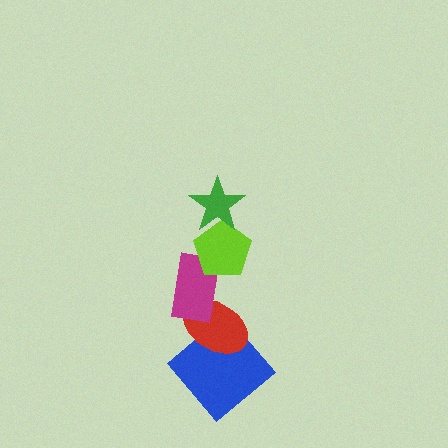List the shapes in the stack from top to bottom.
From top to bottom: the green star, the lime pentagon, the magenta rectangle, the red ellipse, the blue diamond.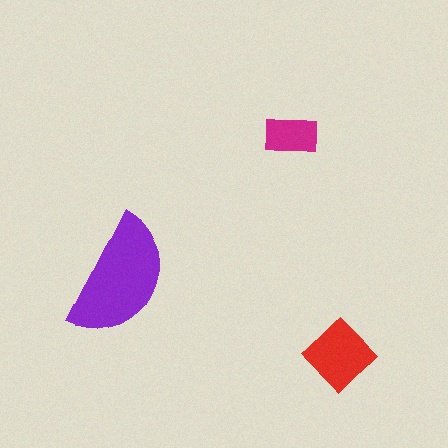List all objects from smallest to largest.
The magenta rectangle, the red diamond, the purple semicircle.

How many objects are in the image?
There are 3 objects in the image.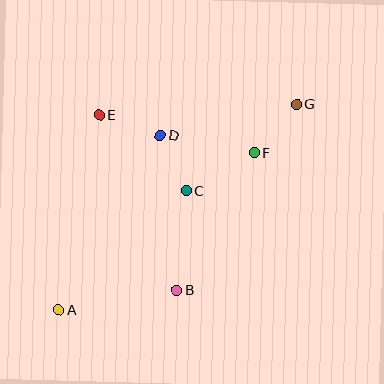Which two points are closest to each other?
Points C and D are closest to each other.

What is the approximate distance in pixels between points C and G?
The distance between C and G is approximately 140 pixels.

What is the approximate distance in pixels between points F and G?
The distance between F and G is approximately 64 pixels.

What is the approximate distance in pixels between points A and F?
The distance between A and F is approximately 251 pixels.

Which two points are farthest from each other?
Points A and G are farthest from each other.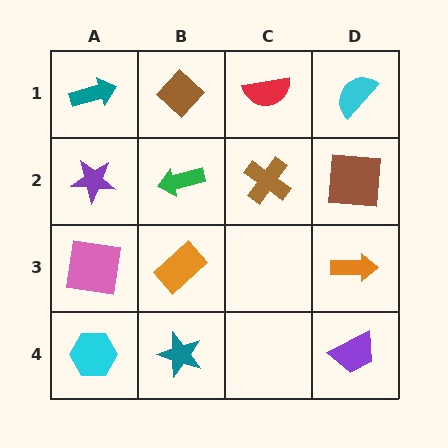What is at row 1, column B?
A brown diamond.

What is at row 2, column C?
A brown cross.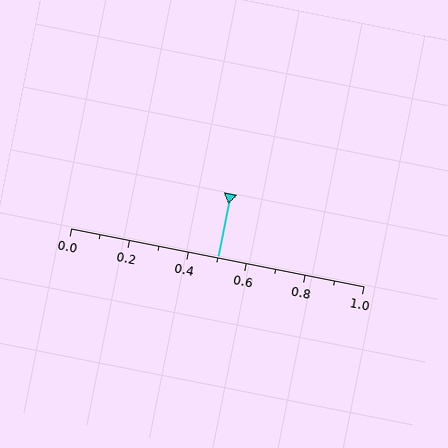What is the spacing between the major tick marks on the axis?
The major ticks are spaced 0.2 apart.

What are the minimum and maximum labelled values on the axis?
The axis runs from 0.0 to 1.0.